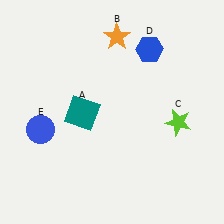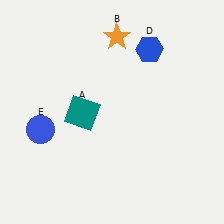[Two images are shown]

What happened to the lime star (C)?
The lime star (C) was removed in Image 2. It was in the bottom-right area of Image 1.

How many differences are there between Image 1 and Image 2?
There is 1 difference between the two images.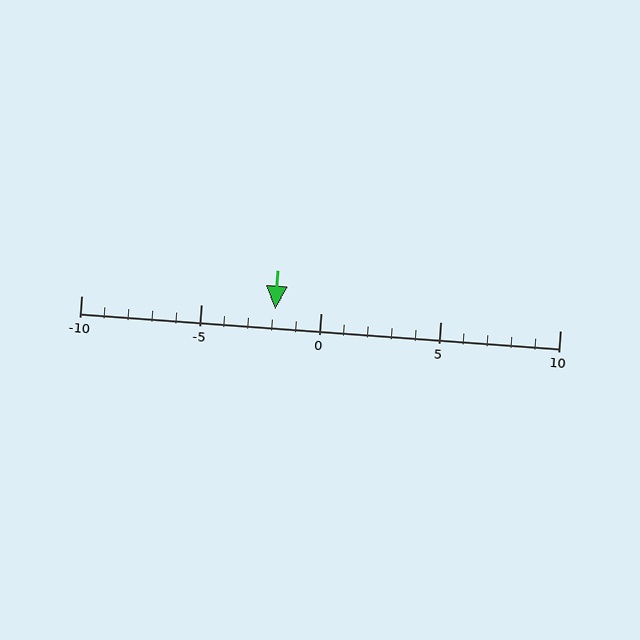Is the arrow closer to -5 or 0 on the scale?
The arrow is closer to 0.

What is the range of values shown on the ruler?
The ruler shows values from -10 to 10.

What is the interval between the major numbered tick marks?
The major tick marks are spaced 5 units apart.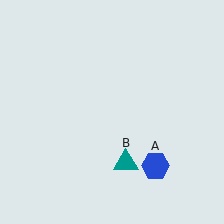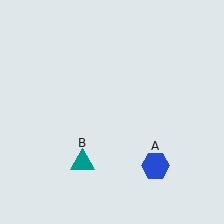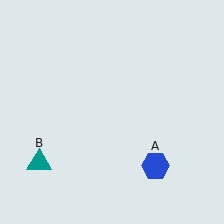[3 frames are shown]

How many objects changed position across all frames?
1 object changed position: teal triangle (object B).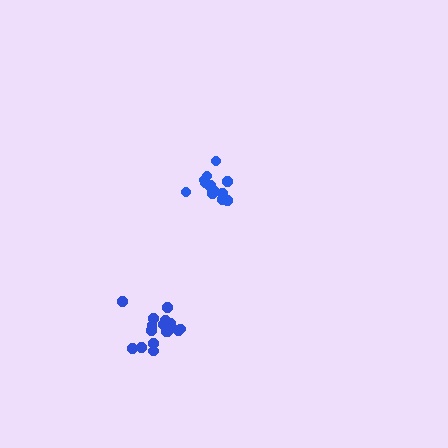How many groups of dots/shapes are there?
There are 2 groups.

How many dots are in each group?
Group 1: 14 dots, Group 2: 18 dots (32 total).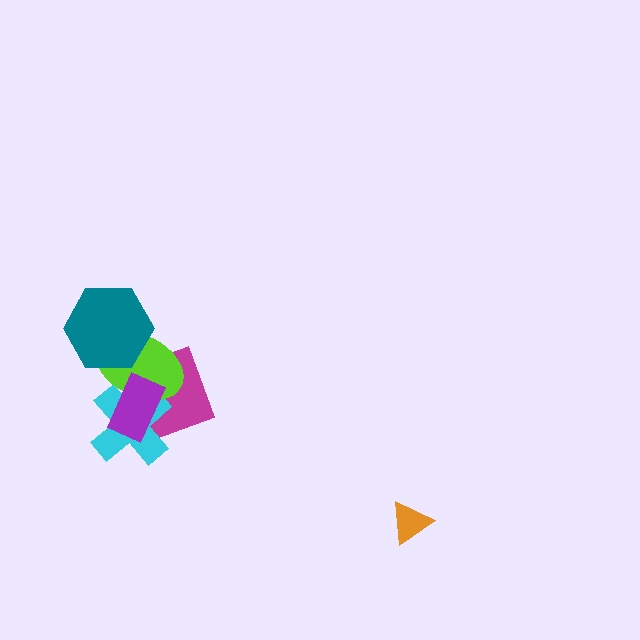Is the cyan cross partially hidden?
Yes, it is partially covered by another shape.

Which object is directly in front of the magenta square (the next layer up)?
The cyan cross is directly in front of the magenta square.